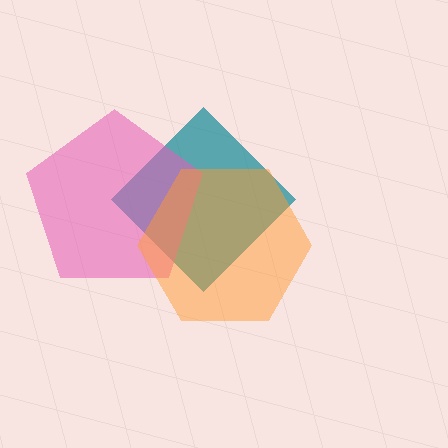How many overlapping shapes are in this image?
There are 3 overlapping shapes in the image.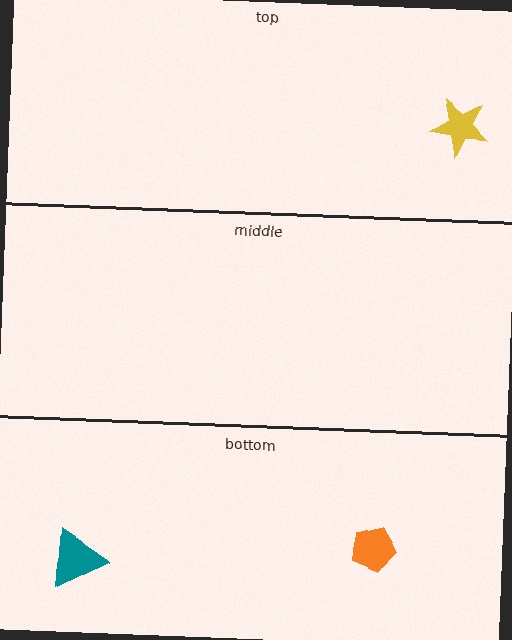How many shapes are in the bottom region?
2.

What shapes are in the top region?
The yellow star.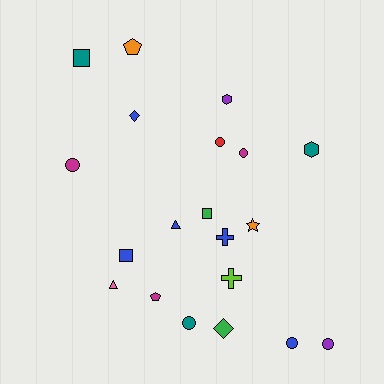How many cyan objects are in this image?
There are no cyan objects.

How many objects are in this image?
There are 20 objects.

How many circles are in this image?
There are 6 circles.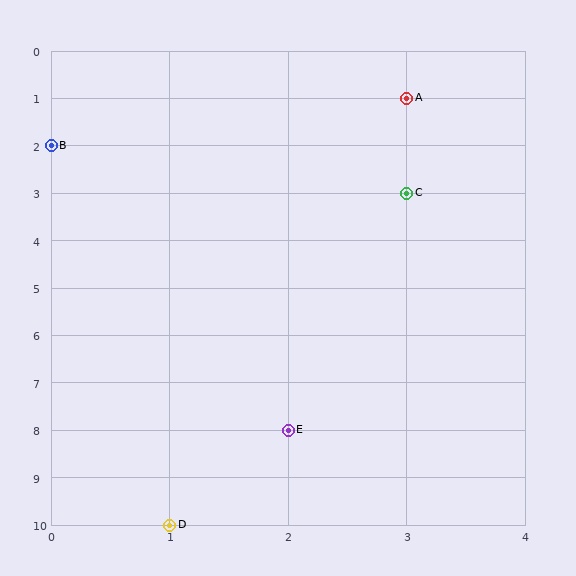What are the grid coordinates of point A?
Point A is at grid coordinates (3, 1).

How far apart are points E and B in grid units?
Points E and B are 2 columns and 6 rows apart (about 6.3 grid units diagonally).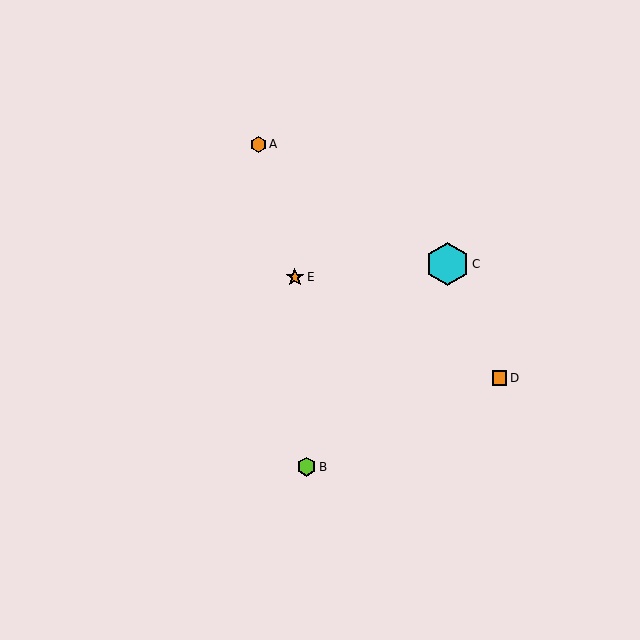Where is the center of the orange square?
The center of the orange square is at (500, 378).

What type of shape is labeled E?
Shape E is an orange star.